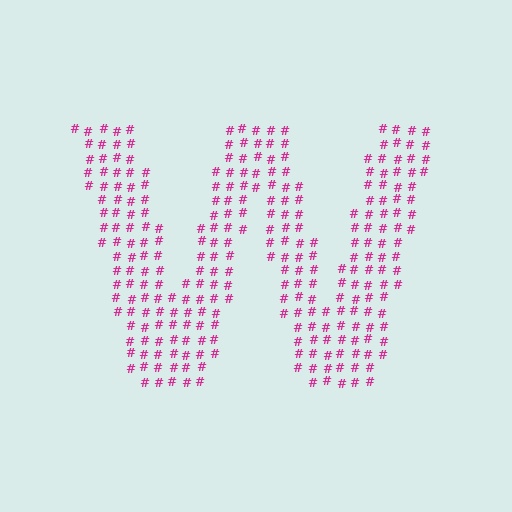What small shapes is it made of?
It is made of small hash symbols.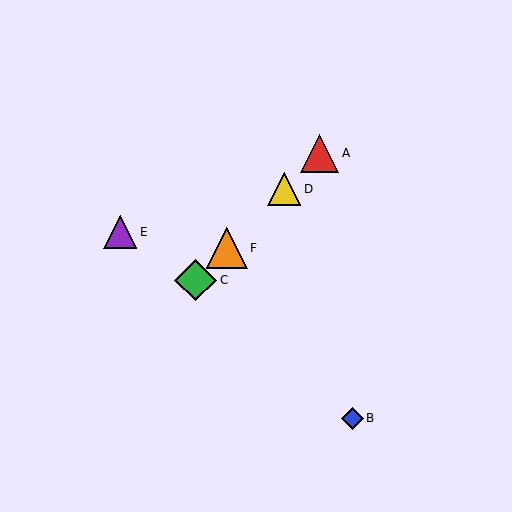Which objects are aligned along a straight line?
Objects A, C, D, F are aligned along a straight line.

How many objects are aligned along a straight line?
4 objects (A, C, D, F) are aligned along a straight line.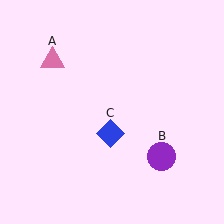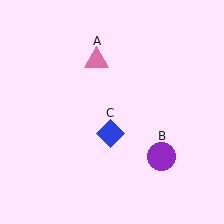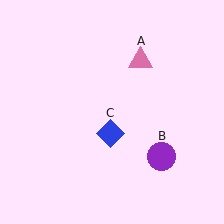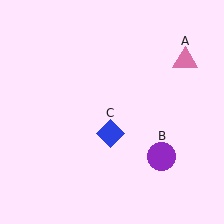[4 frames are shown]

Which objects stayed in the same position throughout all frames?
Purple circle (object B) and blue diamond (object C) remained stationary.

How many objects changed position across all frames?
1 object changed position: pink triangle (object A).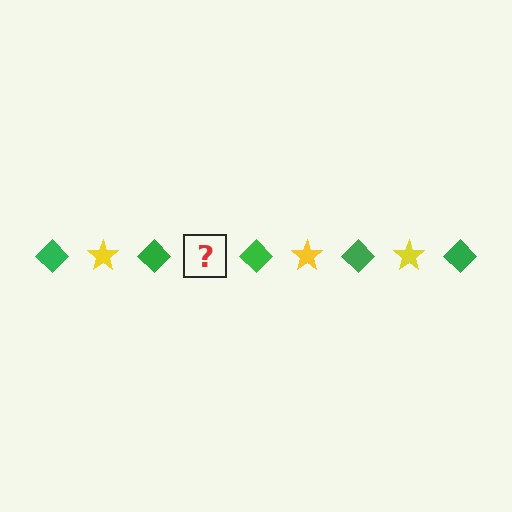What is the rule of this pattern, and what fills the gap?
The rule is that the pattern alternates between green diamond and yellow star. The gap should be filled with a yellow star.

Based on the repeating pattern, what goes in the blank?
The blank should be a yellow star.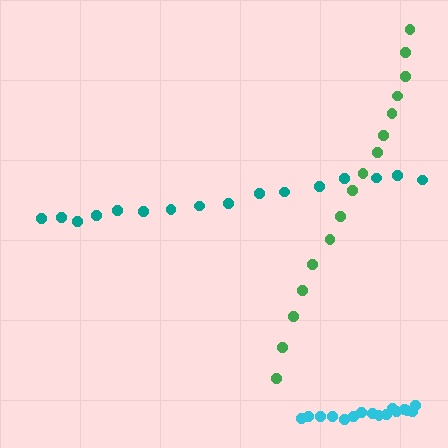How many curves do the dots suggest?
There are 3 distinct paths.